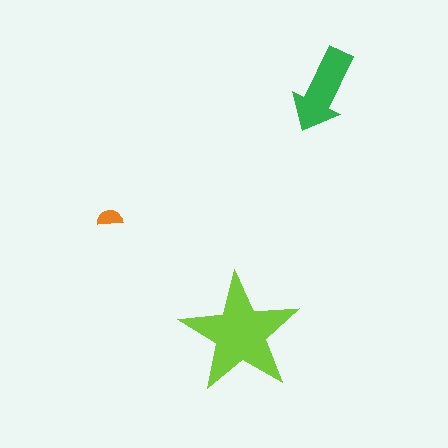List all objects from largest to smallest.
The lime star, the green arrow, the orange semicircle.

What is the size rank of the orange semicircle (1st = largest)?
3rd.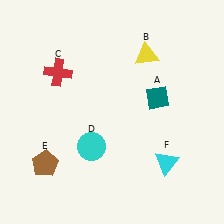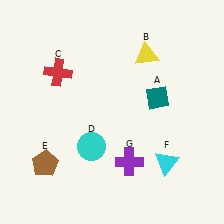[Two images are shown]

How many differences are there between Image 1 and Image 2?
There is 1 difference between the two images.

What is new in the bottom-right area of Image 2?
A purple cross (G) was added in the bottom-right area of Image 2.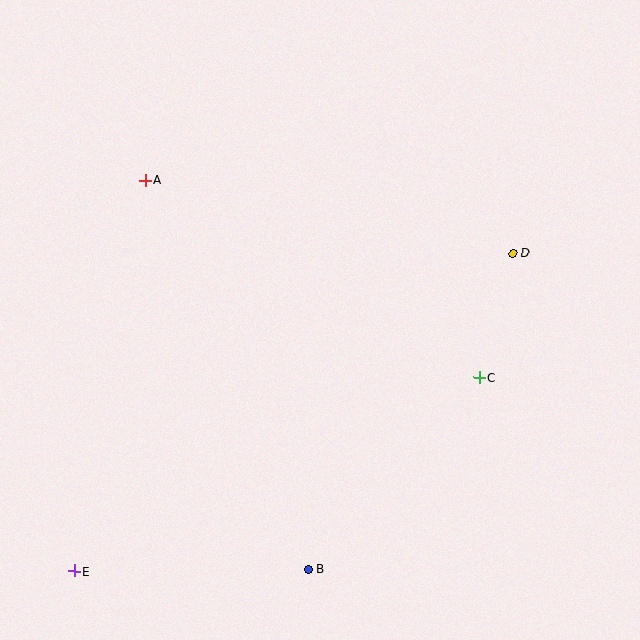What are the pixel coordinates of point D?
Point D is at (513, 253).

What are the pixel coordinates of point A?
Point A is at (145, 180).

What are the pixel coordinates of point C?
Point C is at (479, 378).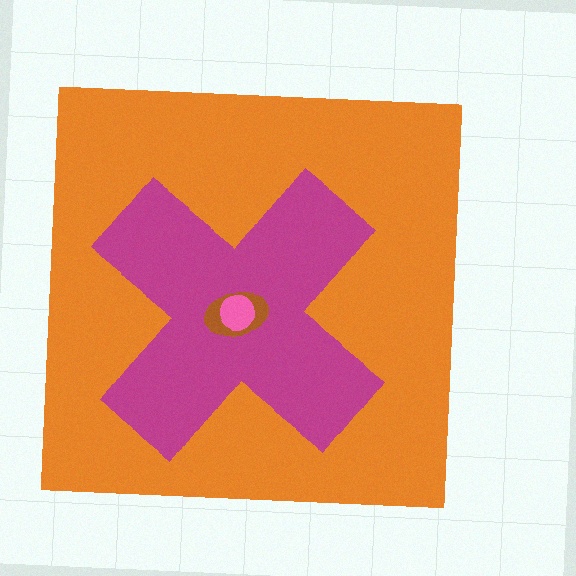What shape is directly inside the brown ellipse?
The pink circle.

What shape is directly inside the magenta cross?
The brown ellipse.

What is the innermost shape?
The pink circle.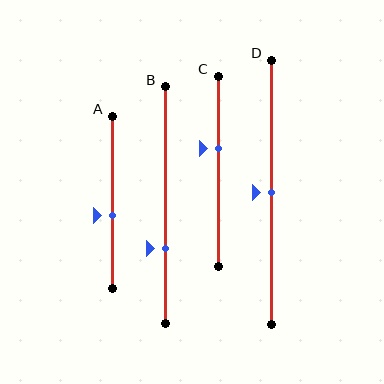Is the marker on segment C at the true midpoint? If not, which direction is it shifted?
No, the marker on segment C is shifted upward by about 12% of the segment length.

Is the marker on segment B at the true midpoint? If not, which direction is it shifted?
No, the marker on segment B is shifted downward by about 18% of the segment length.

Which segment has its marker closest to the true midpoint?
Segment D has its marker closest to the true midpoint.